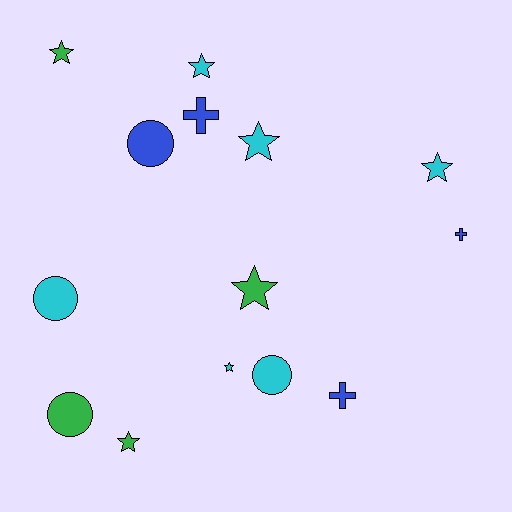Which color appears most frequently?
Cyan, with 6 objects.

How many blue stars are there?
There are no blue stars.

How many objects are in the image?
There are 14 objects.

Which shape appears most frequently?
Star, with 7 objects.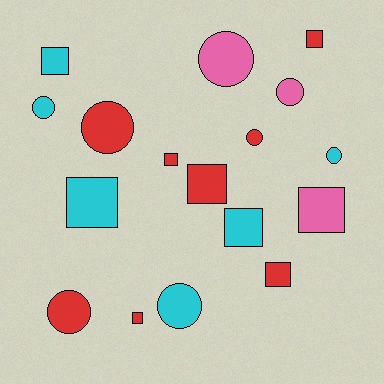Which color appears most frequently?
Red, with 8 objects.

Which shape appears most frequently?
Square, with 9 objects.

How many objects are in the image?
There are 17 objects.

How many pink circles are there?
There are 2 pink circles.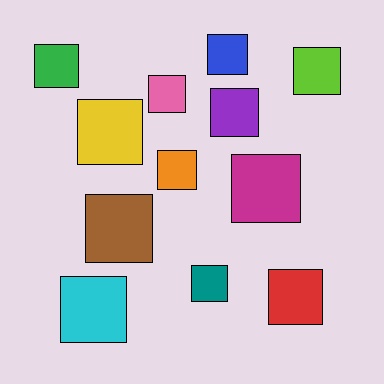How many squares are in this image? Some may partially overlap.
There are 12 squares.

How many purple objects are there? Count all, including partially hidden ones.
There is 1 purple object.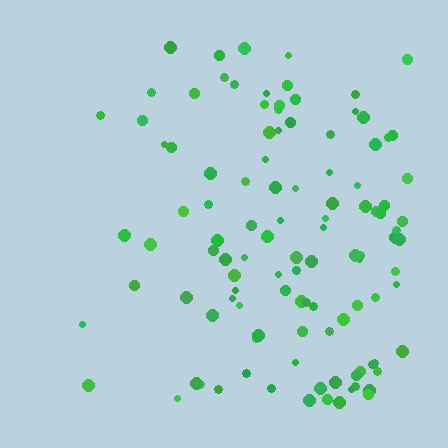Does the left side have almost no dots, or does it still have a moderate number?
Still a moderate number, just noticeably fewer than the right.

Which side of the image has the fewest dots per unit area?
The left.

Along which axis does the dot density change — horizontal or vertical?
Horizontal.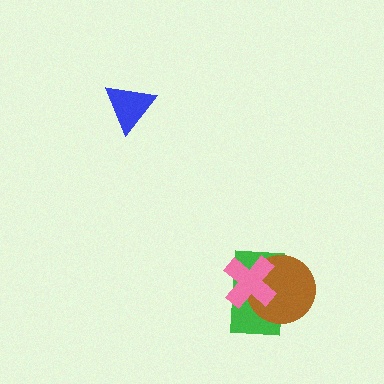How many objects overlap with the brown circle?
2 objects overlap with the brown circle.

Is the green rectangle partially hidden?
Yes, it is partially covered by another shape.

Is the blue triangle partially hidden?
No, no other shape covers it.